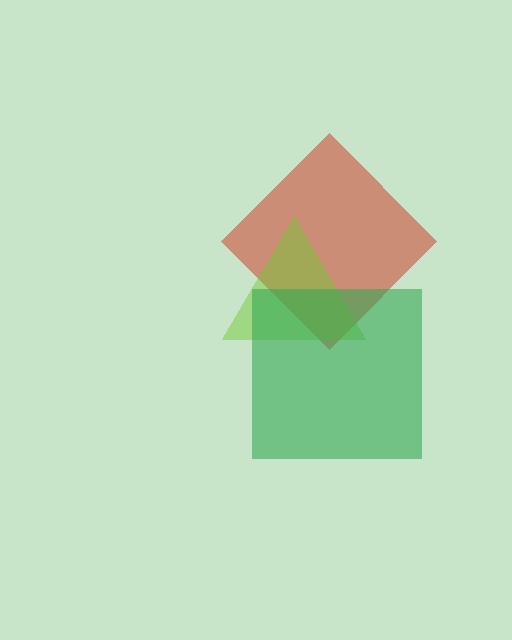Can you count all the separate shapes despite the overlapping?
Yes, there are 3 separate shapes.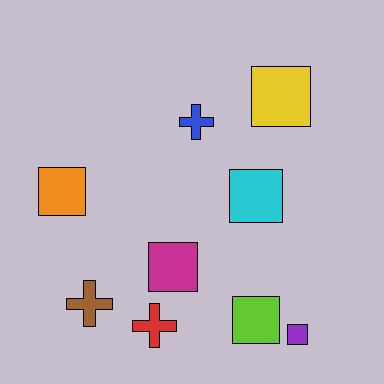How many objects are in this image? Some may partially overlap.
There are 9 objects.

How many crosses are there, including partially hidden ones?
There are 3 crosses.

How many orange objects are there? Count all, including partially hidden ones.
There is 1 orange object.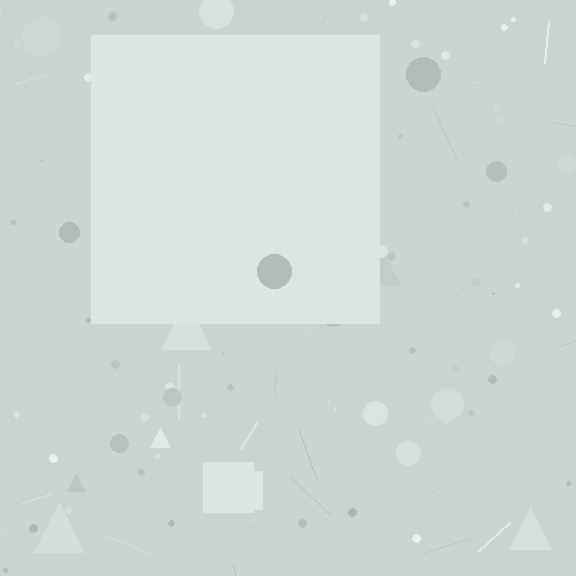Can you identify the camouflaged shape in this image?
The camouflaged shape is a square.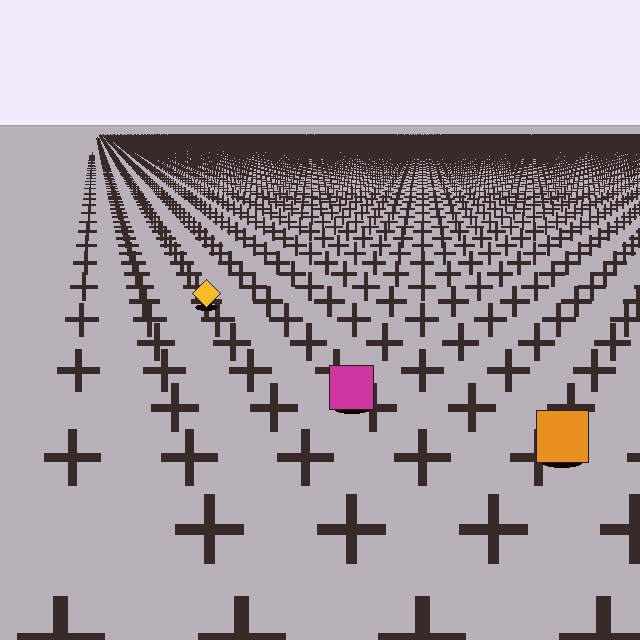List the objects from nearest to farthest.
From nearest to farthest: the orange square, the magenta square, the yellow diamond.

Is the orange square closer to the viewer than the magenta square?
Yes. The orange square is closer — you can tell from the texture gradient: the ground texture is coarser near it.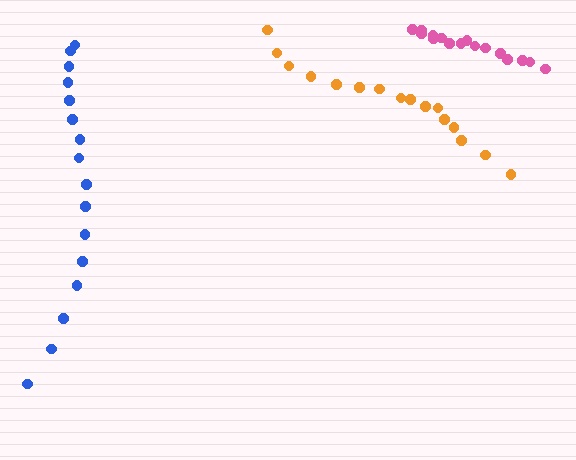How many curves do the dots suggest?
There are 3 distinct paths.